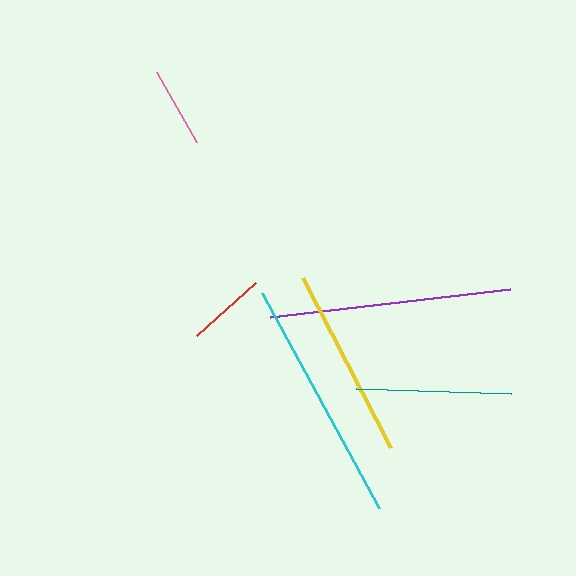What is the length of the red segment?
The red segment is approximately 79 pixels long.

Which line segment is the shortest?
The red line is the shortest at approximately 79 pixels.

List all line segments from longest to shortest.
From longest to shortest: cyan, purple, yellow, teal, pink, red.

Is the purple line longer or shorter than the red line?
The purple line is longer than the red line.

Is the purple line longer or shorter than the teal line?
The purple line is longer than the teal line.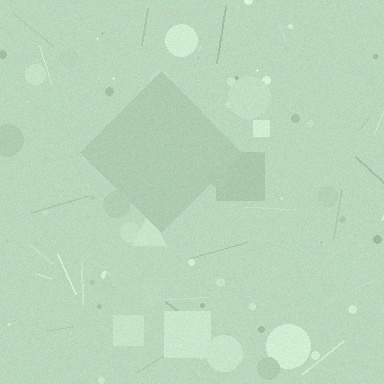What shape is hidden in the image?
A diamond is hidden in the image.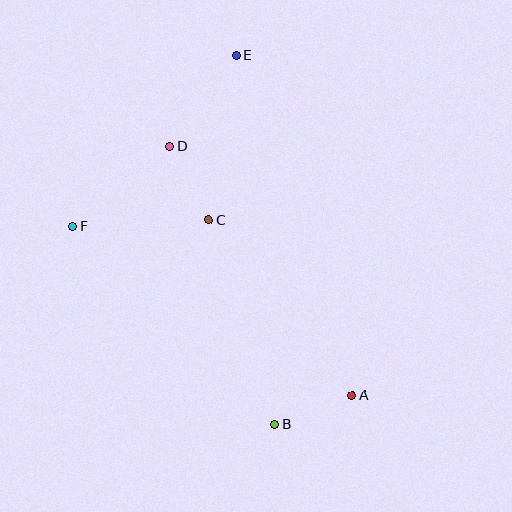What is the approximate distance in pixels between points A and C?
The distance between A and C is approximately 226 pixels.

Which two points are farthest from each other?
Points B and E are farthest from each other.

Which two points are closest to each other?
Points A and B are closest to each other.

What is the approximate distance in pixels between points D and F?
The distance between D and F is approximately 126 pixels.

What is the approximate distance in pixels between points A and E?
The distance between A and E is approximately 359 pixels.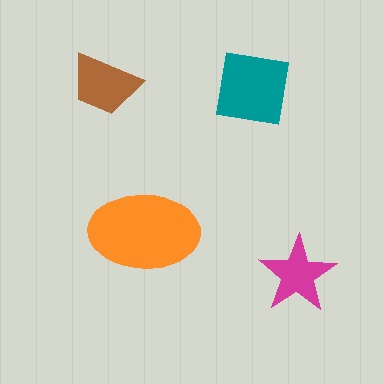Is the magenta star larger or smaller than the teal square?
Smaller.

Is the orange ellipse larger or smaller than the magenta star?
Larger.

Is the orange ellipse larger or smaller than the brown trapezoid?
Larger.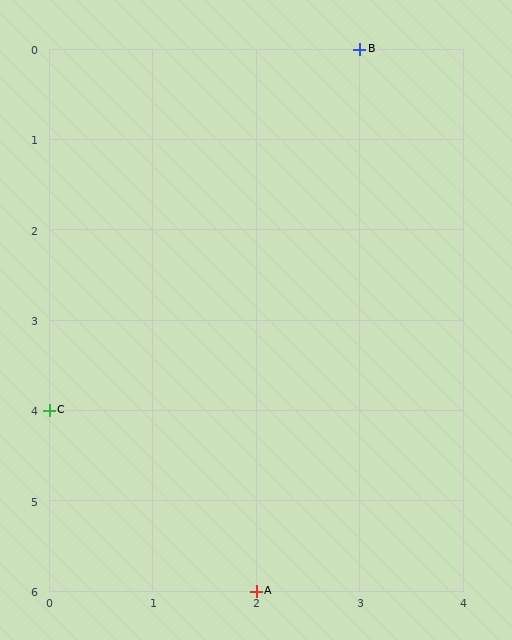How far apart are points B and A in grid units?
Points B and A are 1 column and 6 rows apart (about 6.1 grid units diagonally).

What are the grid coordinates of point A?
Point A is at grid coordinates (2, 6).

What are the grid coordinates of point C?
Point C is at grid coordinates (0, 4).